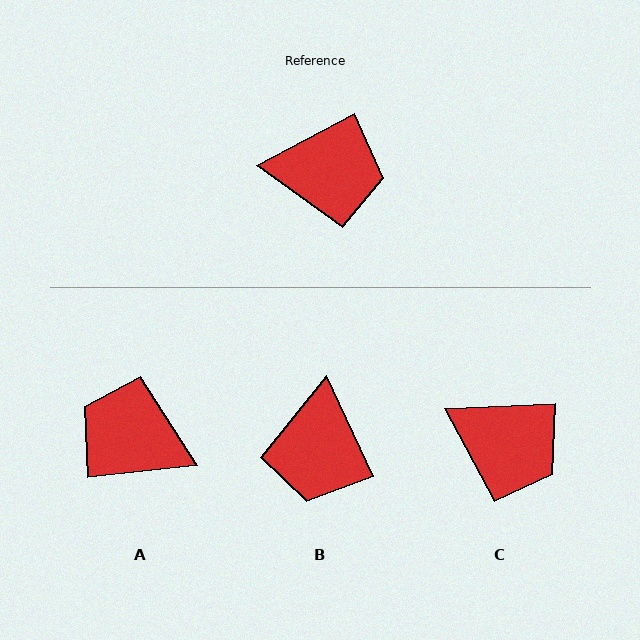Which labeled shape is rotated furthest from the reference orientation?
A, about 158 degrees away.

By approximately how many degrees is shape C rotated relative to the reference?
Approximately 26 degrees clockwise.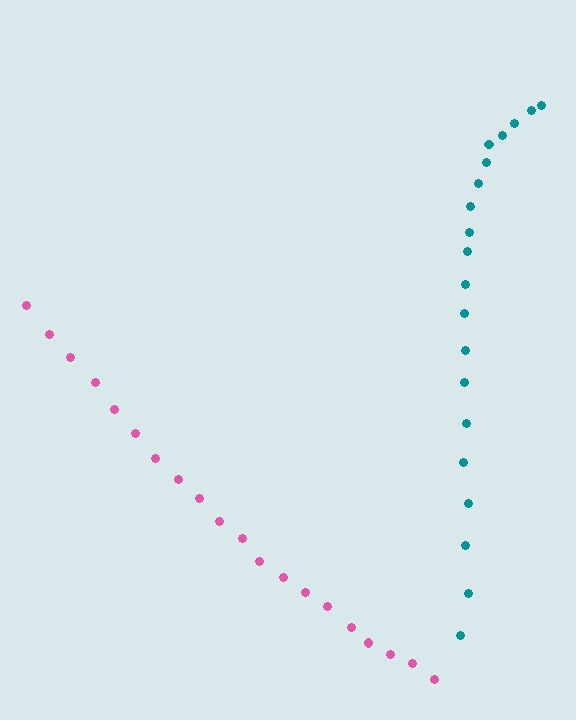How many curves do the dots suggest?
There are 2 distinct paths.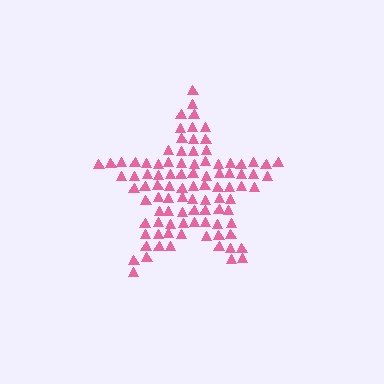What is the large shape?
The large shape is a star.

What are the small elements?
The small elements are triangles.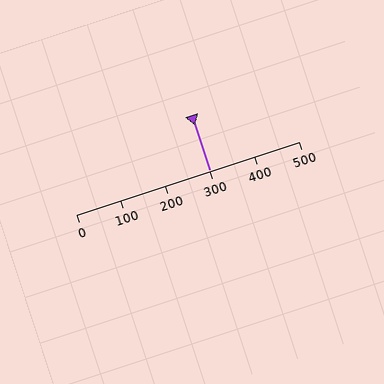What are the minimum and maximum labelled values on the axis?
The axis runs from 0 to 500.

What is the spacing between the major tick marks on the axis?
The major ticks are spaced 100 apart.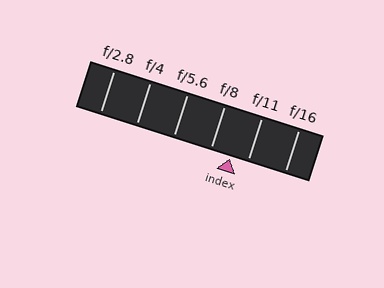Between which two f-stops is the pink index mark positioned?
The index mark is between f/8 and f/11.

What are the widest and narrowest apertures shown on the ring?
The widest aperture shown is f/2.8 and the narrowest is f/16.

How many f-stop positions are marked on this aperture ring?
There are 6 f-stop positions marked.